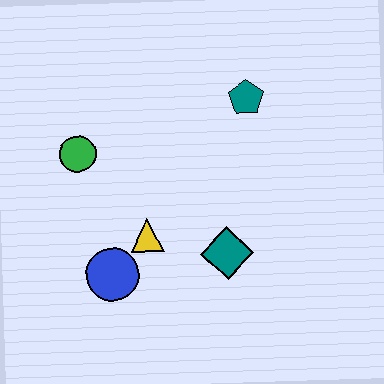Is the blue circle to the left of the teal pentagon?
Yes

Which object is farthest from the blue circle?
The teal pentagon is farthest from the blue circle.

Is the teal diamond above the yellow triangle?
No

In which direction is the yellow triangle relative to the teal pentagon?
The yellow triangle is below the teal pentagon.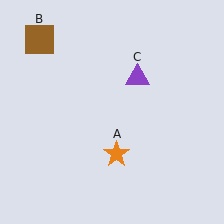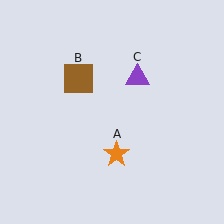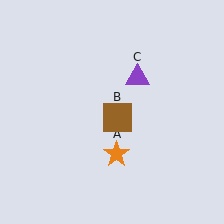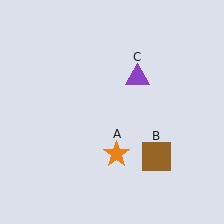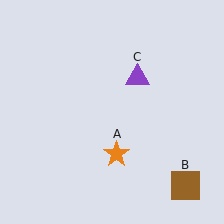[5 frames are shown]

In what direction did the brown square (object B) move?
The brown square (object B) moved down and to the right.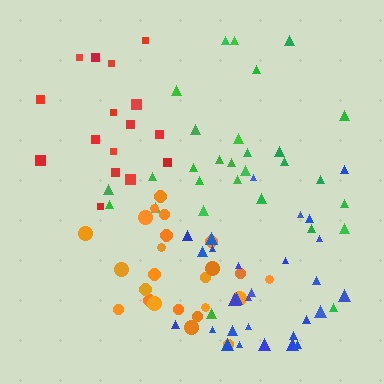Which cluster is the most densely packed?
Orange.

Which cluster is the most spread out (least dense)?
Red.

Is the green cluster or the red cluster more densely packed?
Green.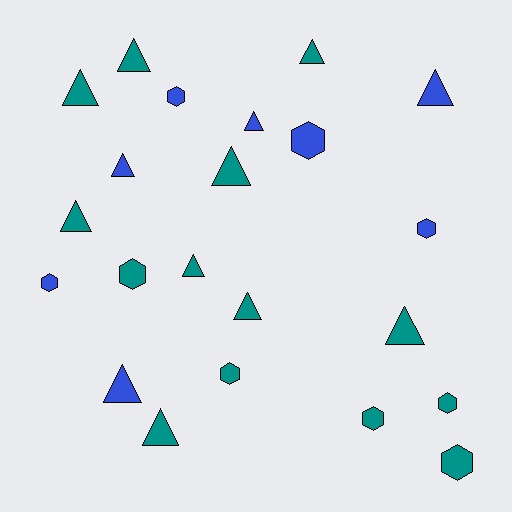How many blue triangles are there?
There are 4 blue triangles.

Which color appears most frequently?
Teal, with 14 objects.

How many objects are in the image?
There are 22 objects.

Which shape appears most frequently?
Triangle, with 13 objects.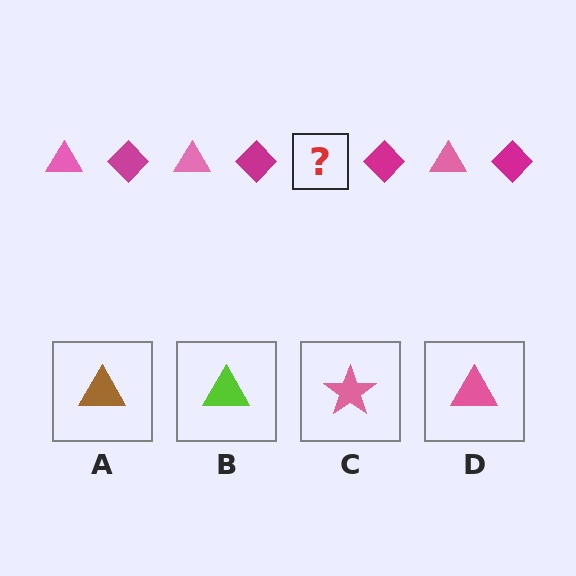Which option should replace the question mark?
Option D.